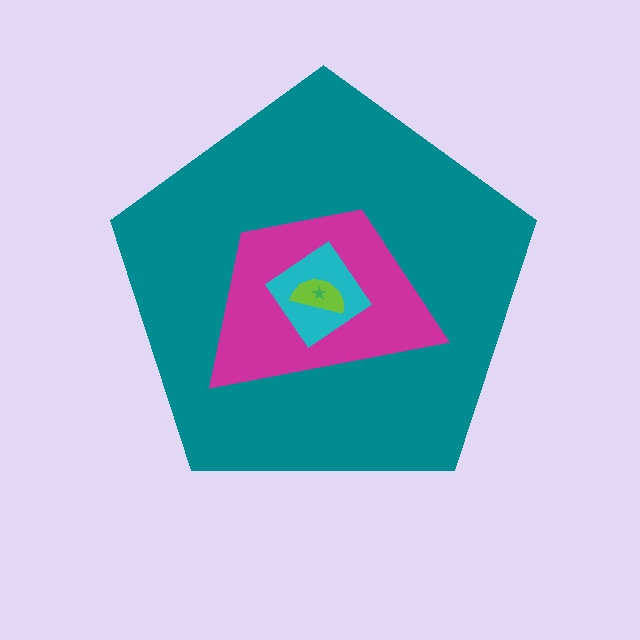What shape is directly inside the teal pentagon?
The magenta trapezoid.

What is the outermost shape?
The teal pentagon.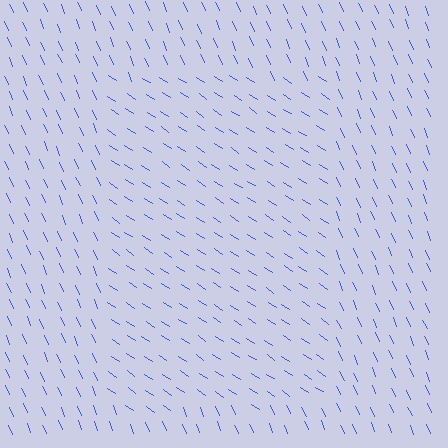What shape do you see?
I see a rectangle.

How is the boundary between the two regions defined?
The boundary is defined purely by a change in line orientation (approximately 33 degrees difference). All lines are the same color and thickness.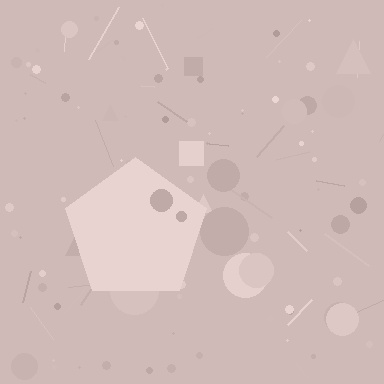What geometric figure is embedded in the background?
A pentagon is embedded in the background.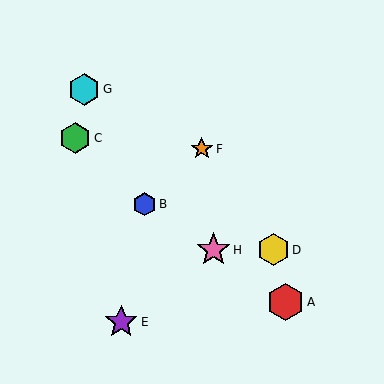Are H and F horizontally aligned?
No, H is at y≈250 and F is at y≈149.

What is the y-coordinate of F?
Object F is at y≈149.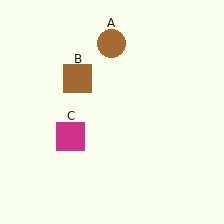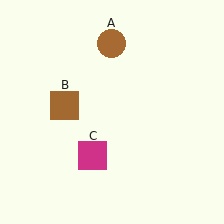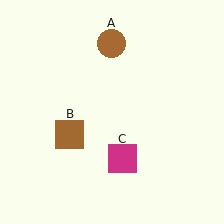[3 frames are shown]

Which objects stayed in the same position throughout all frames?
Brown circle (object A) remained stationary.